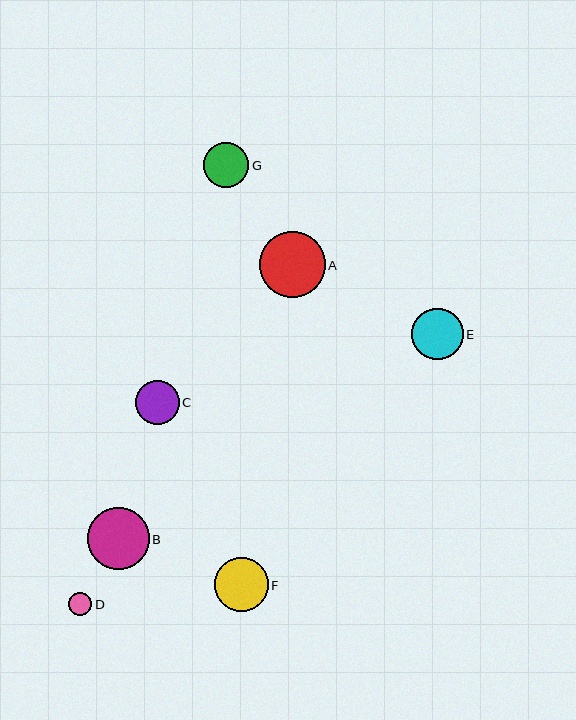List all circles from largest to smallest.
From largest to smallest: A, B, F, E, G, C, D.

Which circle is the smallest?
Circle D is the smallest with a size of approximately 23 pixels.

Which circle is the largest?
Circle A is the largest with a size of approximately 66 pixels.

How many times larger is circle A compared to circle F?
Circle A is approximately 1.2 times the size of circle F.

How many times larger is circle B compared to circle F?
Circle B is approximately 1.2 times the size of circle F.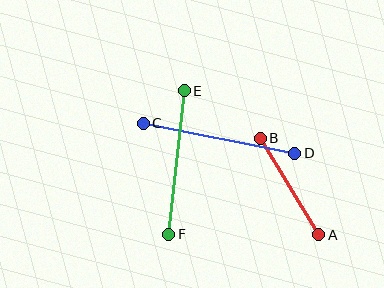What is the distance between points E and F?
The distance is approximately 144 pixels.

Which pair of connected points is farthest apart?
Points C and D are farthest apart.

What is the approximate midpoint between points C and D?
The midpoint is at approximately (219, 138) pixels.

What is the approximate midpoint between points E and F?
The midpoint is at approximately (177, 163) pixels.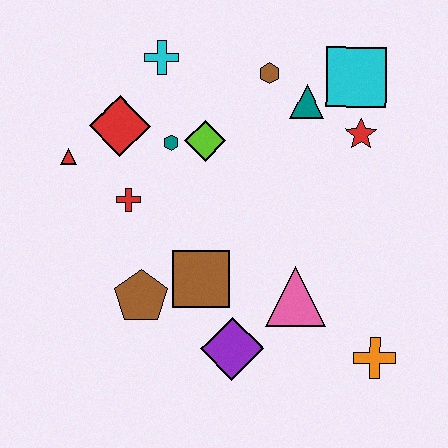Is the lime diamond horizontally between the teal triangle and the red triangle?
Yes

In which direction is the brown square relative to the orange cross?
The brown square is to the left of the orange cross.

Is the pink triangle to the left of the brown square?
No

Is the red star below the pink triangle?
No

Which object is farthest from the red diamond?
The orange cross is farthest from the red diamond.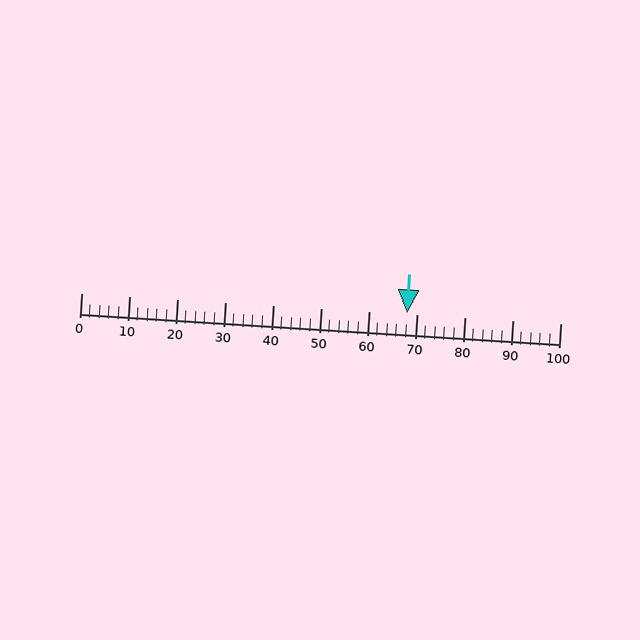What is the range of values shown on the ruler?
The ruler shows values from 0 to 100.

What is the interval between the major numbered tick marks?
The major tick marks are spaced 10 units apart.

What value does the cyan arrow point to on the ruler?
The cyan arrow points to approximately 68.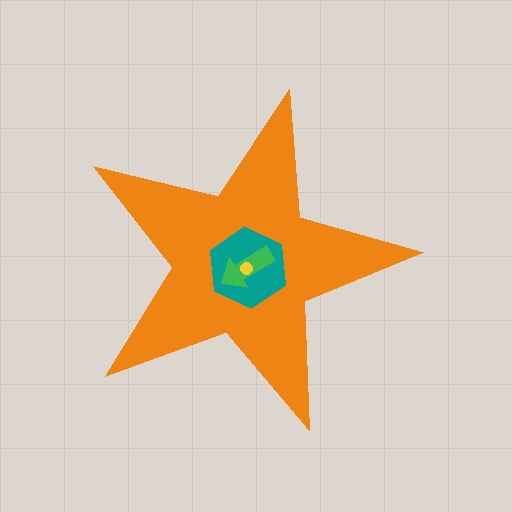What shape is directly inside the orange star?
The teal hexagon.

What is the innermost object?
The yellow circle.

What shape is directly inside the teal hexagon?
The green arrow.